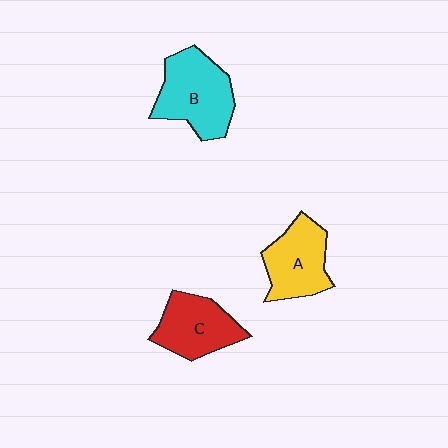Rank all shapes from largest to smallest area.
From largest to smallest: B (cyan), A (yellow), C (red).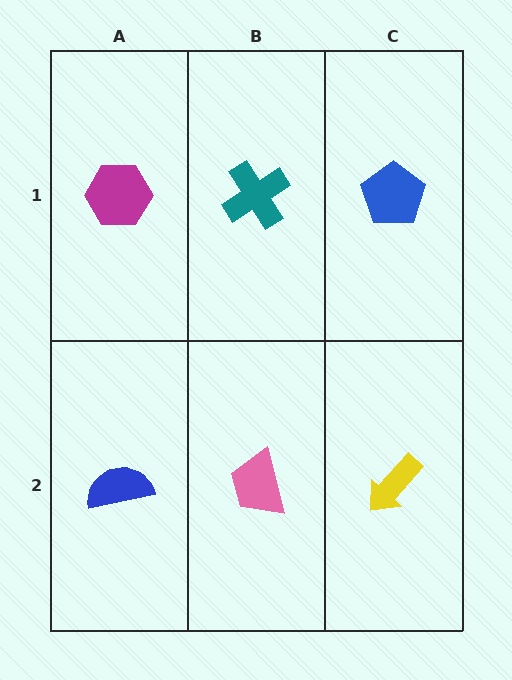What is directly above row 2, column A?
A magenta hexagon.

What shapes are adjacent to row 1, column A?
A blue semicircle (row 2, column A), a teal cross (row 1, column B).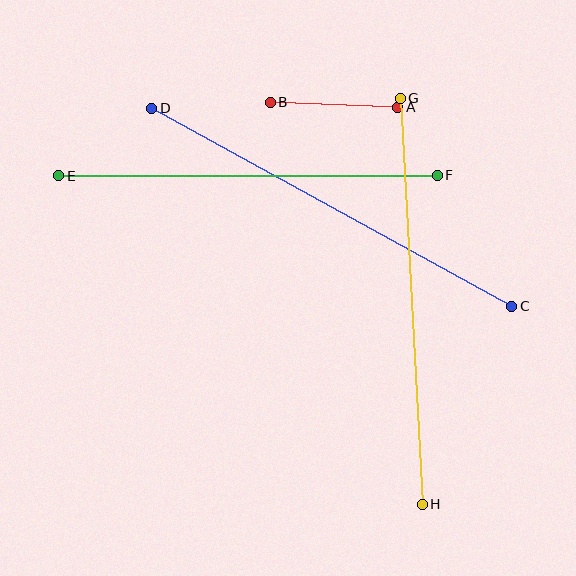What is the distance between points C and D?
The distance is approximately 411 pixels.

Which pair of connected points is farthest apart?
Points C and D are farthest apart.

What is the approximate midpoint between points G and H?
The midpoint is at approximately (411, 301) pixels.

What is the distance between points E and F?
The distance is approximately 378 pixels.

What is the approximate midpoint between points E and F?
The midpoint is at approximately (248, 175) pixels.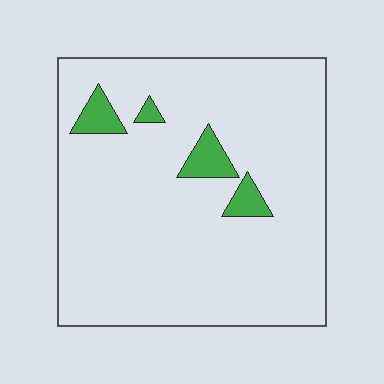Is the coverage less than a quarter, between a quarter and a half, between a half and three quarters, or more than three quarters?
Less than a quarter.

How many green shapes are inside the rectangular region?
4.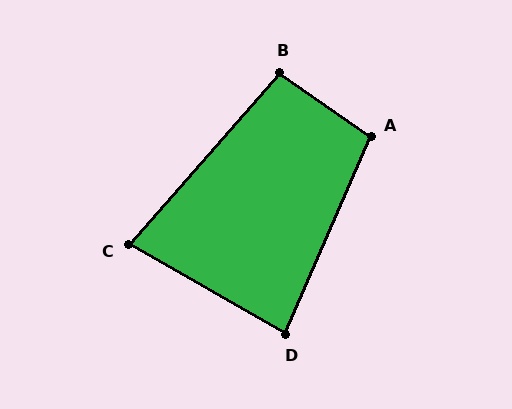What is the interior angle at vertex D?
Approximately 84 degrees (acute).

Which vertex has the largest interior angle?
A, at approximately 102 degrees.